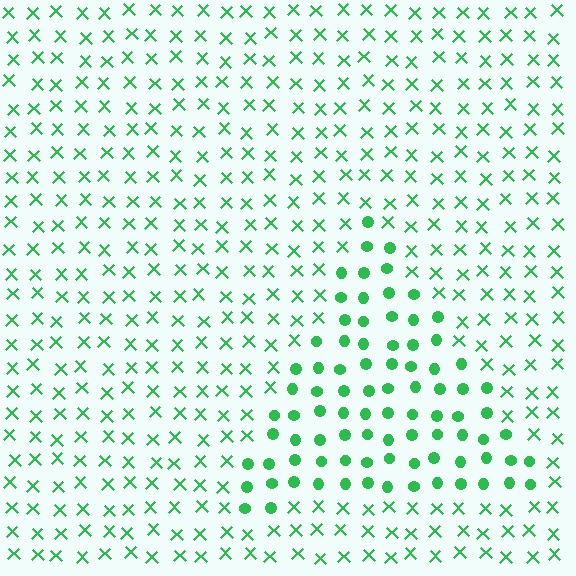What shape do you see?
I see a triangle.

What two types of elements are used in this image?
The image uses circles inside the triangle region and X marks outside it.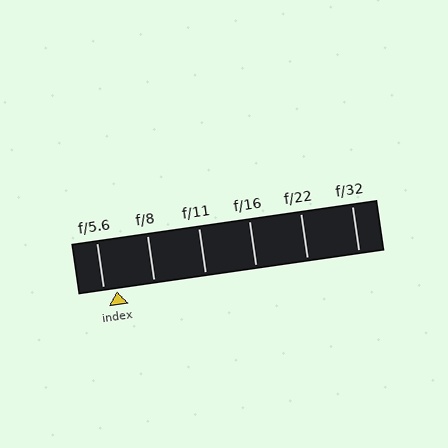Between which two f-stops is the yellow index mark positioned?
The index mark is between f/5.6 and f/8.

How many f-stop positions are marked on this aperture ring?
There are 6 f-stop positions marked.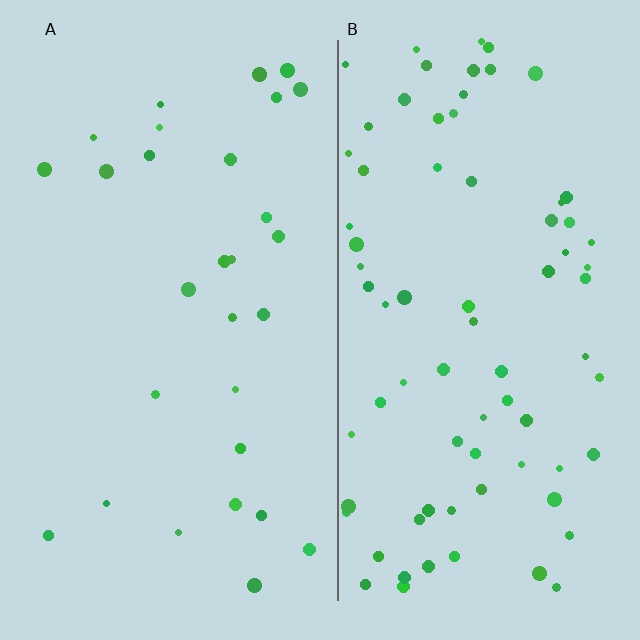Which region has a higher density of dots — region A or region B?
B (the right).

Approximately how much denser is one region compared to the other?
Approximately 2.6× — region B over region A.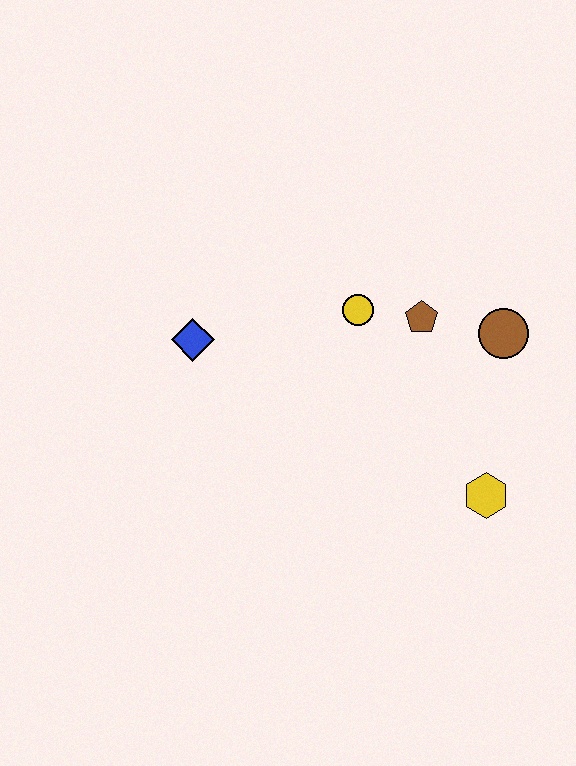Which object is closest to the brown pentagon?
The yellow circle is closest to the brown pentagon.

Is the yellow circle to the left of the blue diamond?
No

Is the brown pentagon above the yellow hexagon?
Yes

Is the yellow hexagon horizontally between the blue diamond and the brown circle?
Yes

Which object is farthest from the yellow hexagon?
The blue diamond is farthest from the yellow hexagon.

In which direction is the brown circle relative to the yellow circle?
The brown circle is to the right of the yellow circle.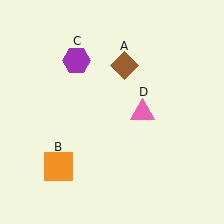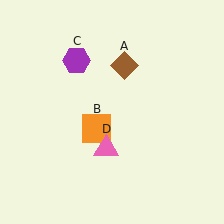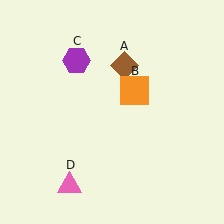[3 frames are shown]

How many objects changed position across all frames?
2 objects changed position: orange square (object B), pink triangle (object D).